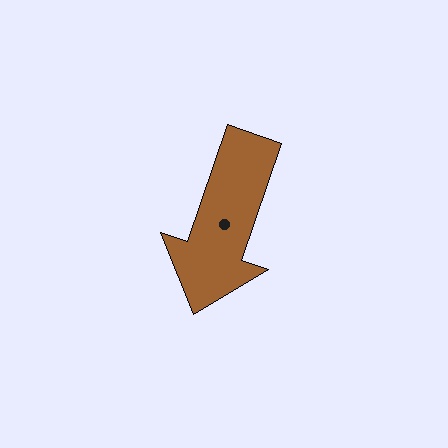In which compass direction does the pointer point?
South.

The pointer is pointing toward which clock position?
Roughly 7 o'clock.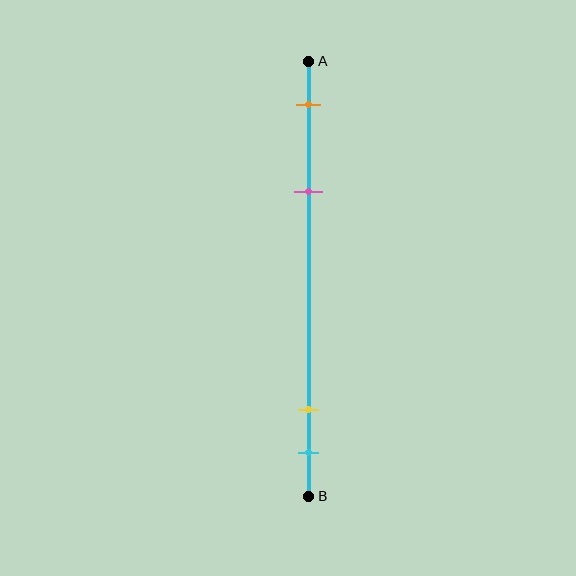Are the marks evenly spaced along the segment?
No, the marks are not evenly spaced.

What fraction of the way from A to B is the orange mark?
The orange mark is approximately 10% (0.1) of the way from A to B.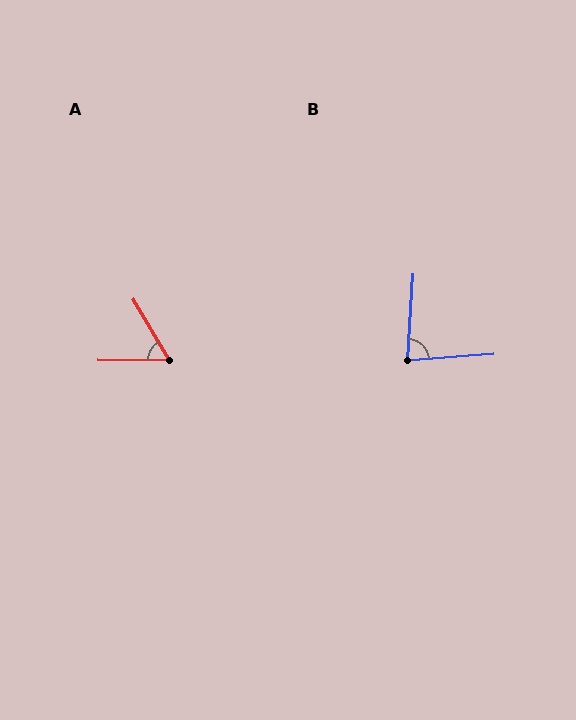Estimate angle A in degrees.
Approximately 59 degrees.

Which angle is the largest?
B, at approximately 82 degrees.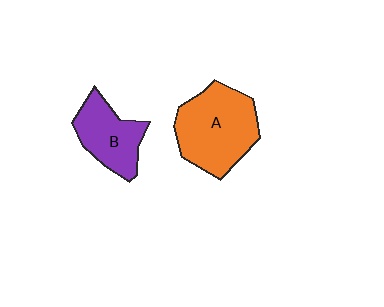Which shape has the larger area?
Shape A (orange).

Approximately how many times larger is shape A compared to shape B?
Approximately 1.5 times.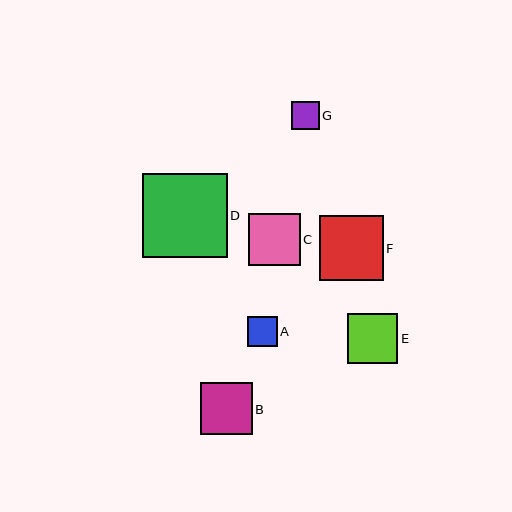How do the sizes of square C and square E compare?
Square C and square E are approximately the same size.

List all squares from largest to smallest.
From largest to smallest: D, F, B, C, E, A, G.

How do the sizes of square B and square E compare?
Square B and square E are approximately the same size.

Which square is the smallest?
Square G is the smallest with a size of approximately 28 pixels.